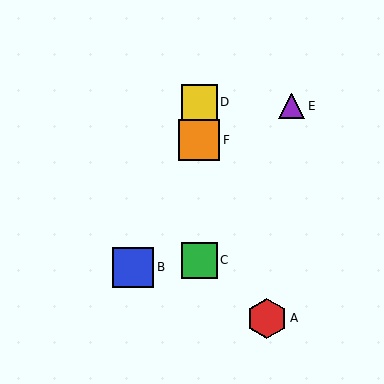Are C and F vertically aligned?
Yes, both are at x≈199.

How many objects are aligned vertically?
3 objects (C, D, F) are aligned vertically.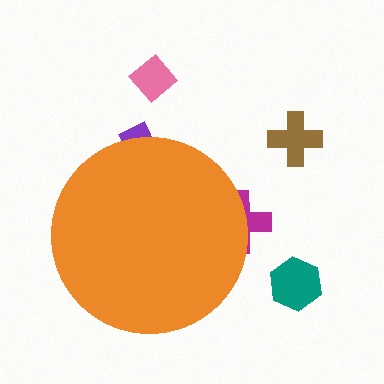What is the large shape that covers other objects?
An orange circle.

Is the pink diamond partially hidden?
No, the pink diamond is fully visible.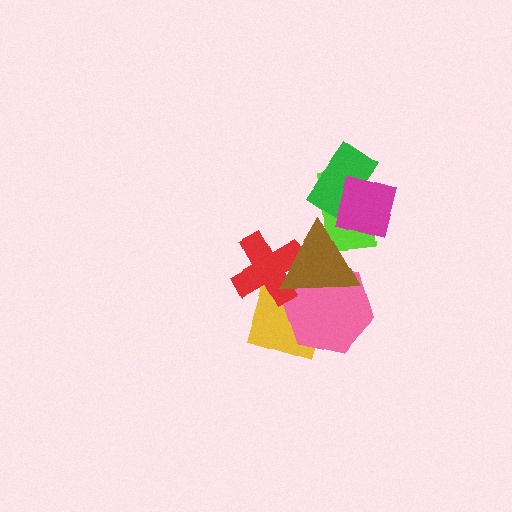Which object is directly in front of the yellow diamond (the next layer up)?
The pink hexagon is directly in front of the yellow diamond.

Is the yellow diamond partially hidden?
Yes, it is partially covered by another shape.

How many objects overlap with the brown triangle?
4 objects overlap with the brown triangle.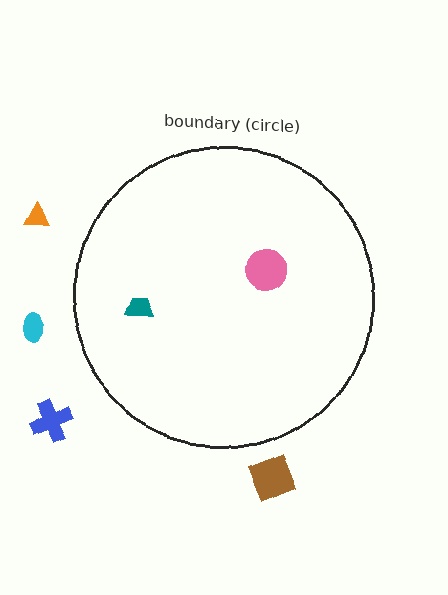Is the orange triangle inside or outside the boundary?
Outside.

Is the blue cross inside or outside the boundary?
Outside.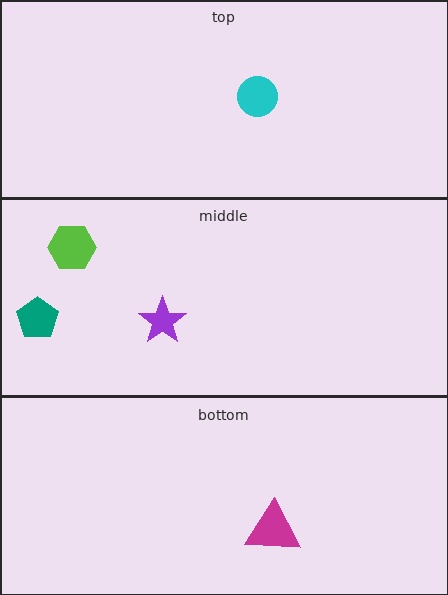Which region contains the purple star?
The middle region.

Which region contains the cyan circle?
The top region.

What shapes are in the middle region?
The purple star, the lime hexagon, the teal pentagon.